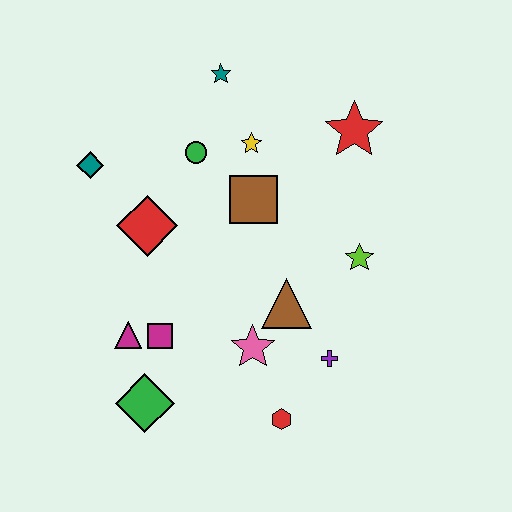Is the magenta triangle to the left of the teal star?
Yes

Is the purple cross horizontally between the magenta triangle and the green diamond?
No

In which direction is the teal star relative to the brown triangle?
The teal star is above the brown triangle.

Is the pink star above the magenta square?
No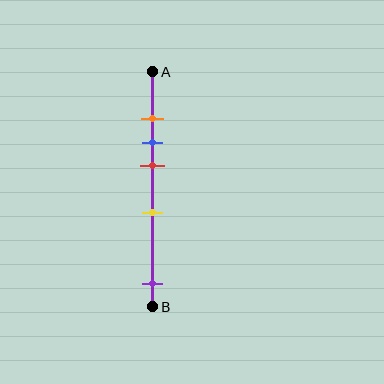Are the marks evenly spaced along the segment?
No, the marks are not evenly spaced.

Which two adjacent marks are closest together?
The orange and blue marks are the closest adjacent pair.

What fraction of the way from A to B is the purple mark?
The purple mark is approximately 90% (0.9) of the way from A to B.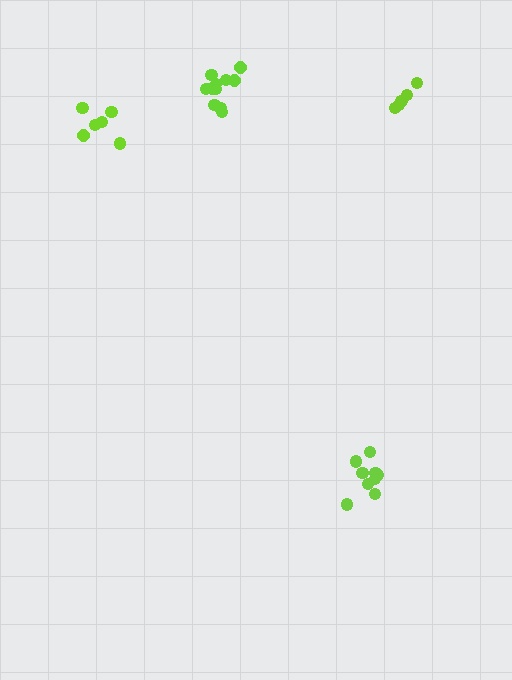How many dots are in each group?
Group 1: 11 dots, Group 2: 6 dots, Group 3: 9 dots, Group 4: 5 dots (31 total).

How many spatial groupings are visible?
There are 4 spatial groupings.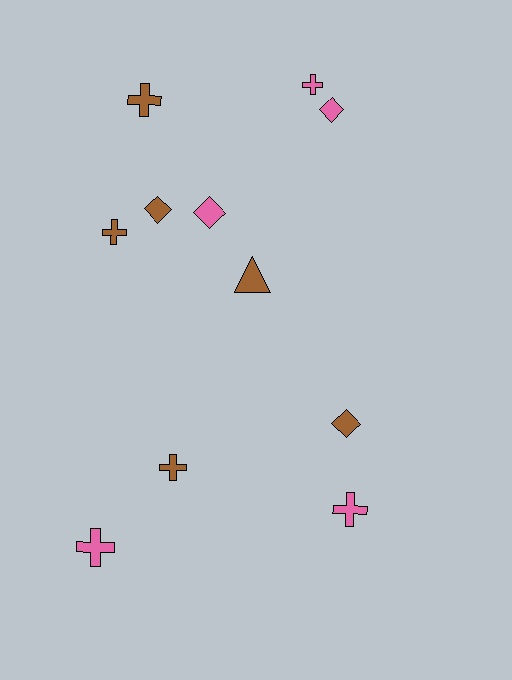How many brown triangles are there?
There is 1 brown triangle.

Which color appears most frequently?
Brown, with 6 objects.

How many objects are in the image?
There are 11 objects.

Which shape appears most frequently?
Cross, with 6 objects.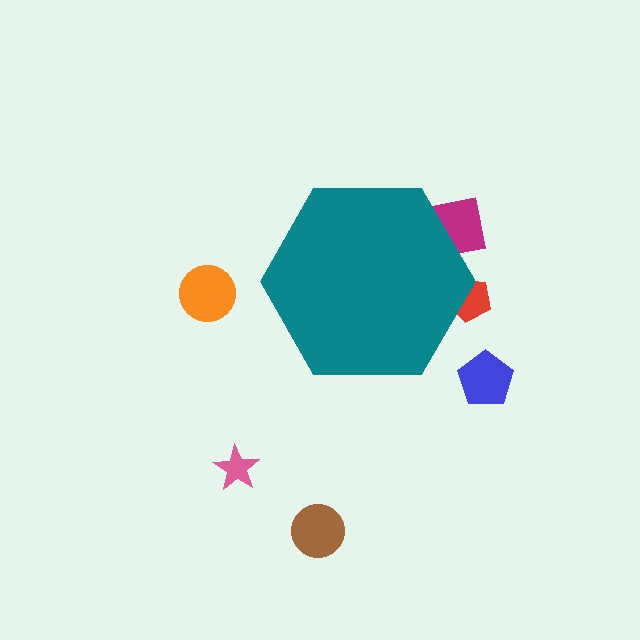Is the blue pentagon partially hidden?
No, the blue pentagon is fully visible.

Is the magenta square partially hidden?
Yes, the magenta square is partially hidden behind the teal hexagon.